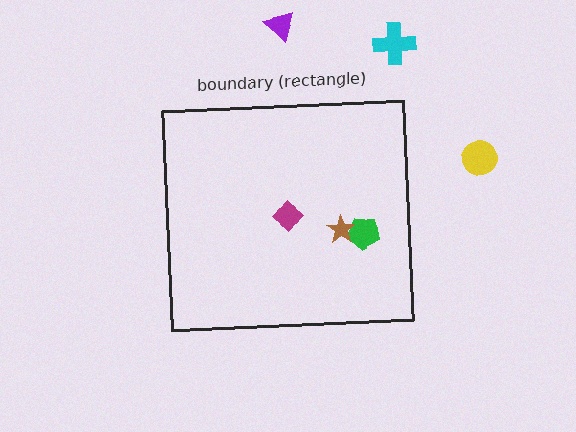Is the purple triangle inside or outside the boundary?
Outside.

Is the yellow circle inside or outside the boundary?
Outside.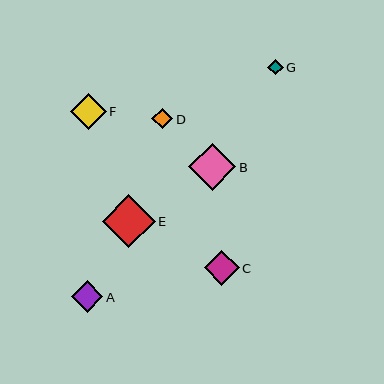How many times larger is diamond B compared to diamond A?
Diamond B is approximately 1.5 times the size of diamond A.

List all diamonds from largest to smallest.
From largest to smallest: E, B, F, C, A, D, G.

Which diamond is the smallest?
Diamond G is the smallest with a size of approximately 15 pixels.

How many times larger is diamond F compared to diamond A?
Diamond F is approximately 1.1 times the size of diamond A.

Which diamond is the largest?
Diamond E is the largest with a size of approximately 53 pixels.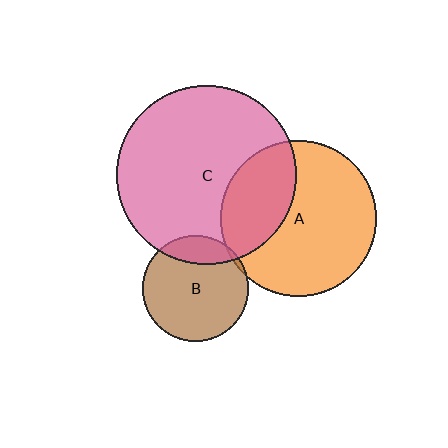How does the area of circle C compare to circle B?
Approximately 2.9 times.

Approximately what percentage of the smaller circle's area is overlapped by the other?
Approximately 5%.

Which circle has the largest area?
Circle C (pink).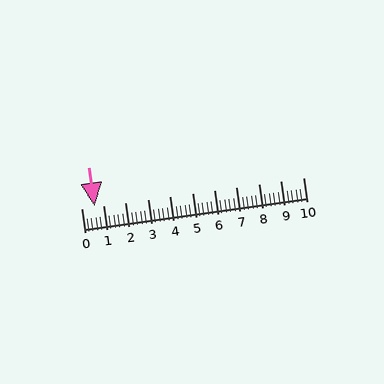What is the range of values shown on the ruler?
The ruler shows values from 0 to 10.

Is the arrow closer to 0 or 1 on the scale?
The arrow is closer to 1.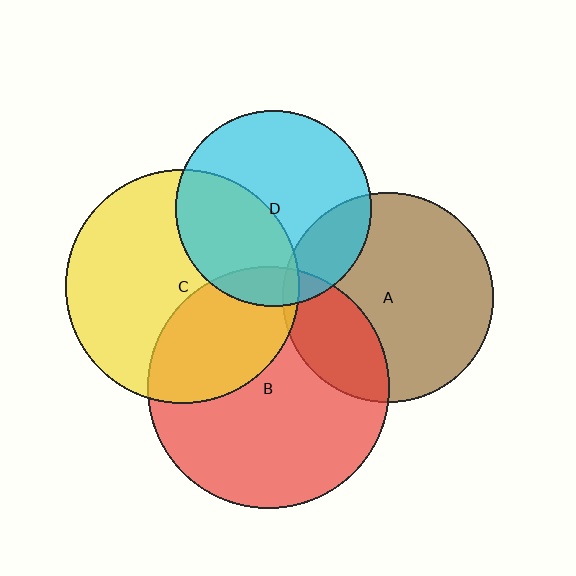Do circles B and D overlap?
Yes.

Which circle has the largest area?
Circle B (red).